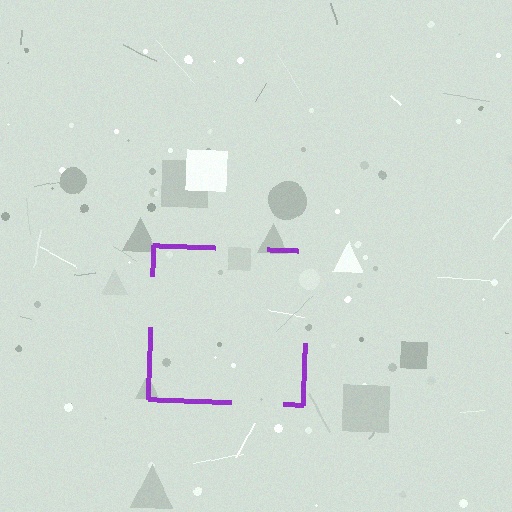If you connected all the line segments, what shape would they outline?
They would outline a square.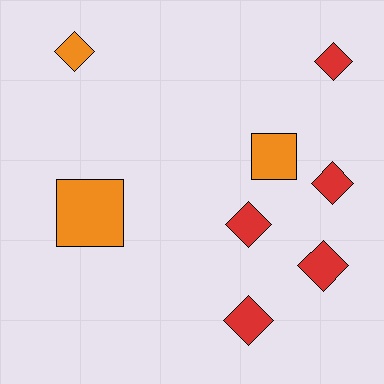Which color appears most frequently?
Red, with 5 objects.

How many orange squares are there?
There are 2 orange squares.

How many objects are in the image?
There are 8 objects.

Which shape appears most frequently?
Diamond, with 6 objects.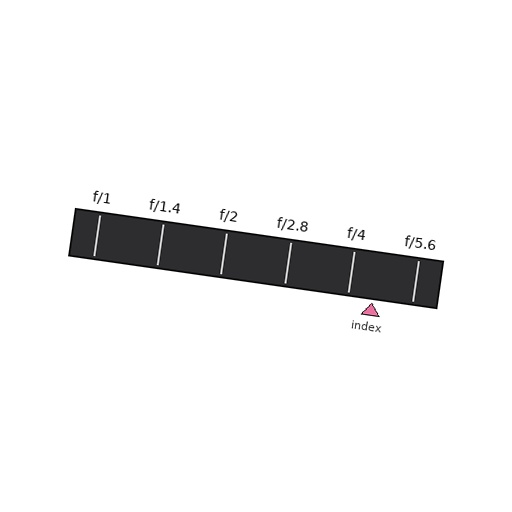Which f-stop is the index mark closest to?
The index mark is closest to f/4.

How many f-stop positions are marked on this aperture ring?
There are 6 f-stop positions marked.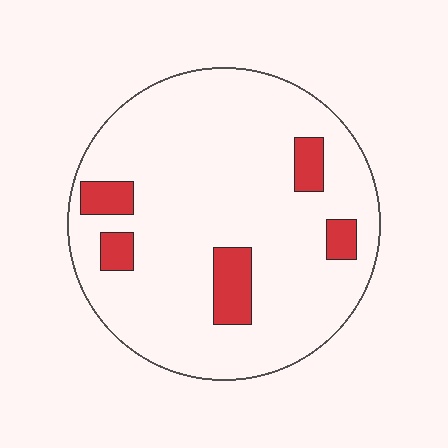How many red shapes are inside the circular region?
5.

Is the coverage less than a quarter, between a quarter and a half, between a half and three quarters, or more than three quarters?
Less than a quarter.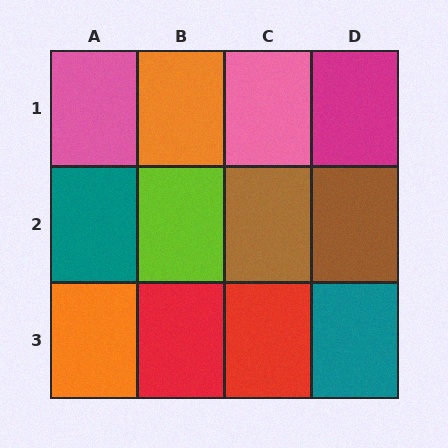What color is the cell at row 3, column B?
Red.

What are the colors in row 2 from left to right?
Teal, lime, brown, brown.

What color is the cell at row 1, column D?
Magenta.